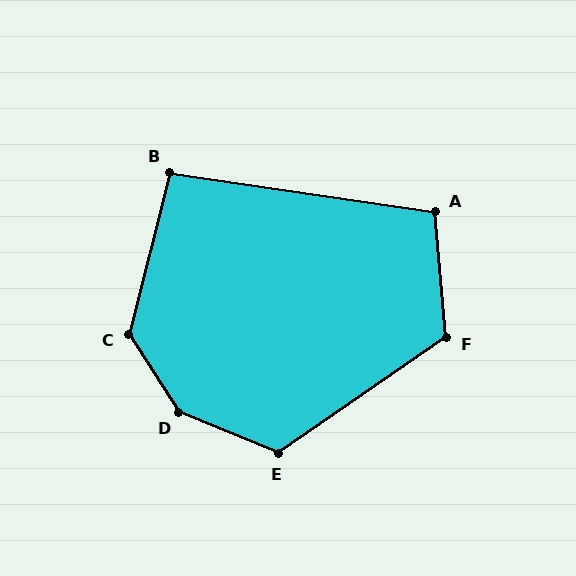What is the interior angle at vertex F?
Approximately 120 degrees (obtuse).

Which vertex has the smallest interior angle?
B, at approximately 96 degrees.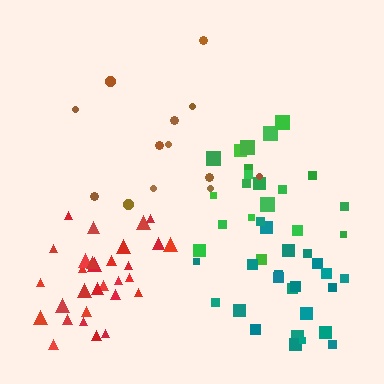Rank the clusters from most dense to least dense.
red, teal, green, brown.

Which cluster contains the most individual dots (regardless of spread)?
Red (30).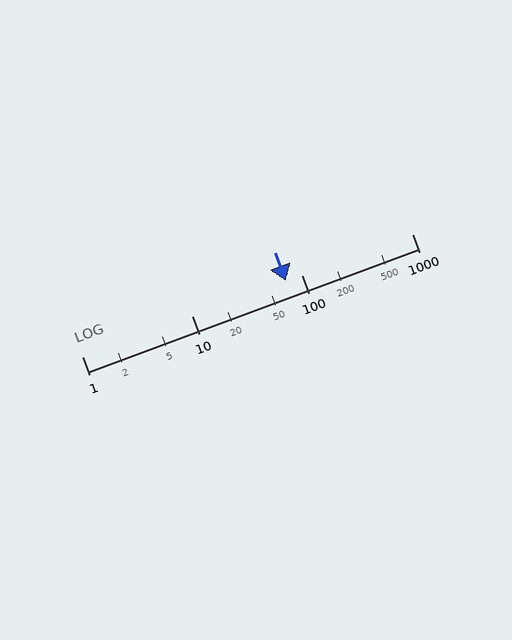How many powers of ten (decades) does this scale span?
The scale spans 3 decades, from 1 to 1000.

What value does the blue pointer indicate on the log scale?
The pointer indicates approximately 72.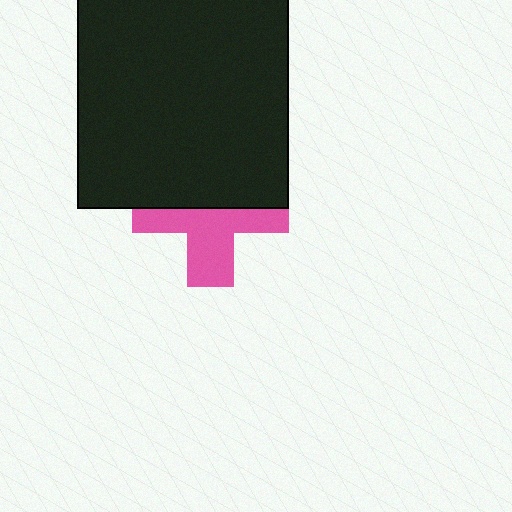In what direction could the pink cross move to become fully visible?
The pink cross could move down. That would shift it out from behind the black rectangle entirely.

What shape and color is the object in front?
The object in front is a black rectangle.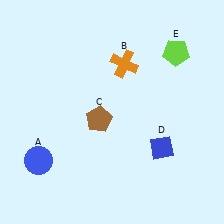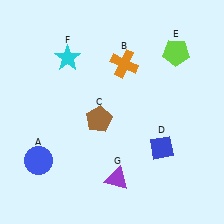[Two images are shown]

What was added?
A cyan star (F), a purple triangle (G) were added in Image 2.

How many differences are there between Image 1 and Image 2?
There are 2 differences between the two images.